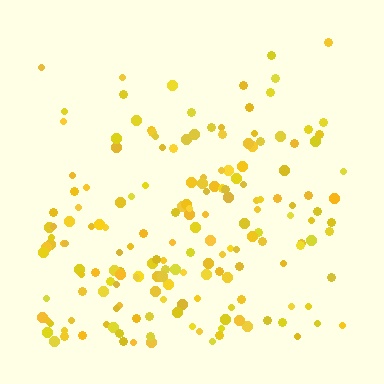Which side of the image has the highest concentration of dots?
The bottom.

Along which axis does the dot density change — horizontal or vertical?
Vertical.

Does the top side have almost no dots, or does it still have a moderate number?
Still a moderate number, just noticeably fewer than the bottom.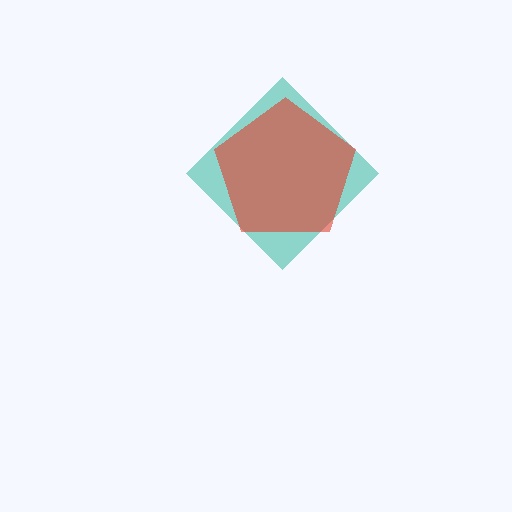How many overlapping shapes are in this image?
There are 2 overlapping shapes in the image.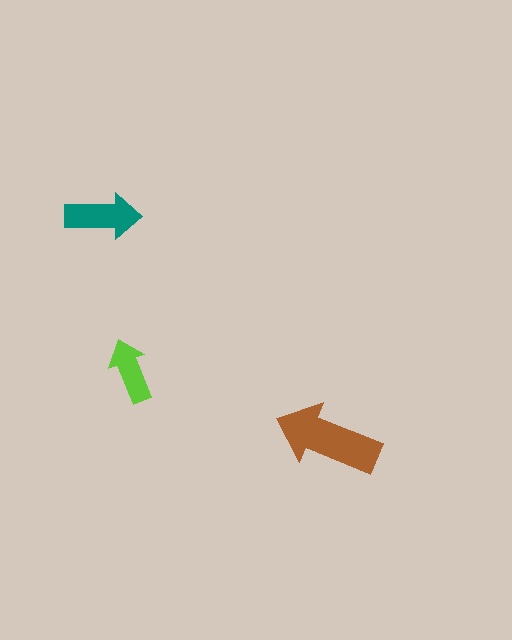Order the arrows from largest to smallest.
the brown one, the teal one, the lime one.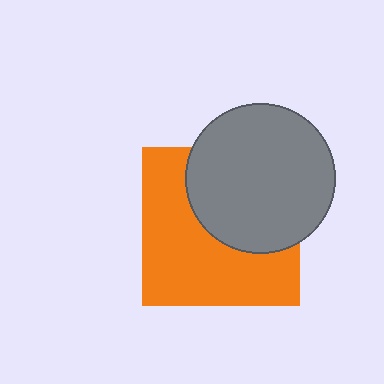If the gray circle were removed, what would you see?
You would see the complete orange square.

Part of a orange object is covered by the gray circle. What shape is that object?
It is a square.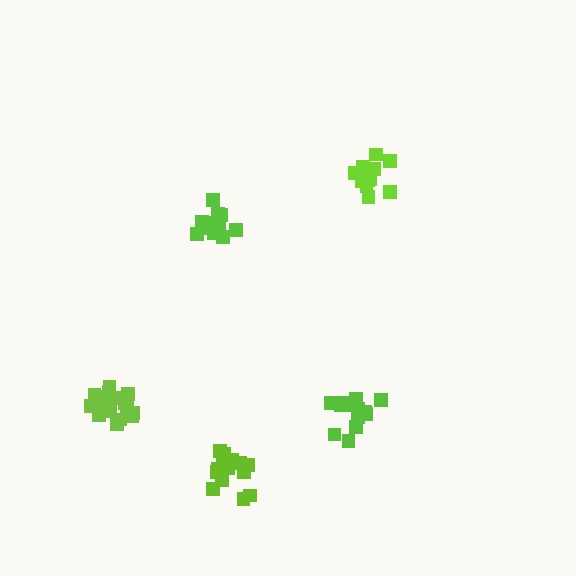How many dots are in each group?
Group 1: 13 dots, Group 2: 17 dots, Group 3: 13 dots, Group 4: 13 dots, Group 5: 17 dots (73 total).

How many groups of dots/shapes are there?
There are 5 groups.